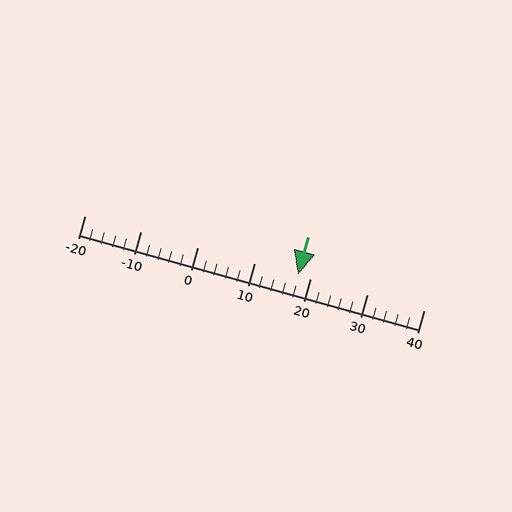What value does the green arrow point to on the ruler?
The green arrow points to approximately 18.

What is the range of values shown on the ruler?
The ruler shows values from -20 to 40.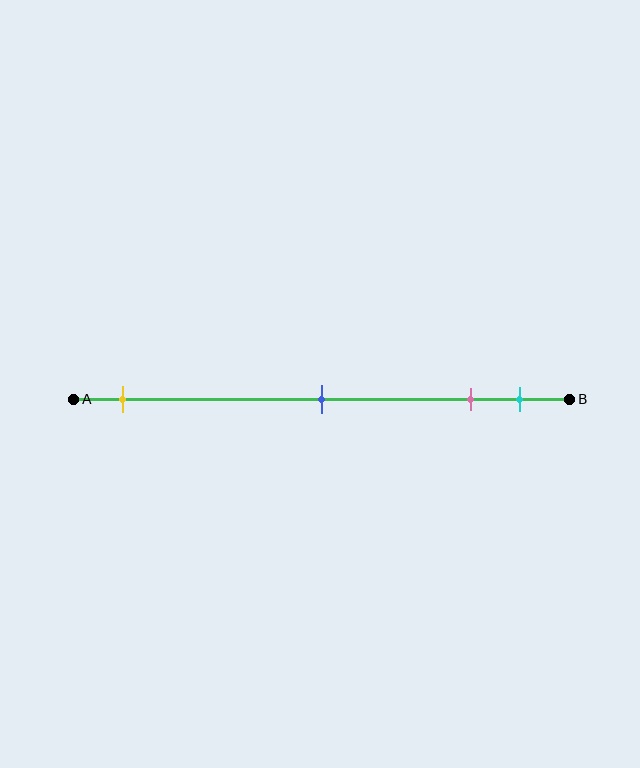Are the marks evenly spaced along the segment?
No, the marks are not evenly spaced.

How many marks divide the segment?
There are 4 marks dividing the segment.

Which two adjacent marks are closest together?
The pink and cyan marks are the closest adjacent pair.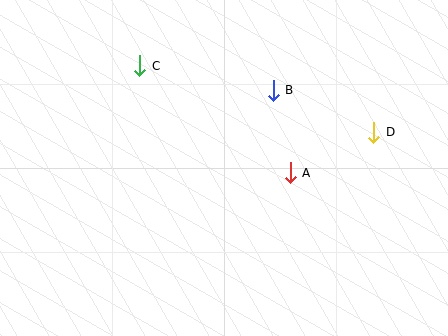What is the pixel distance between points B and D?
The distance between B and D is 109 pixels.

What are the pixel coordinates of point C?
Point C is at (140, 66).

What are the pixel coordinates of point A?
Point A is at (290, 173).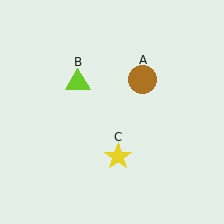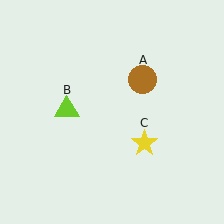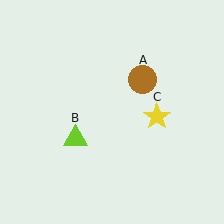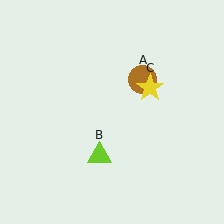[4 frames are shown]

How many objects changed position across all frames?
2 objects changed position: lime triangle (object B), yellow star (object C).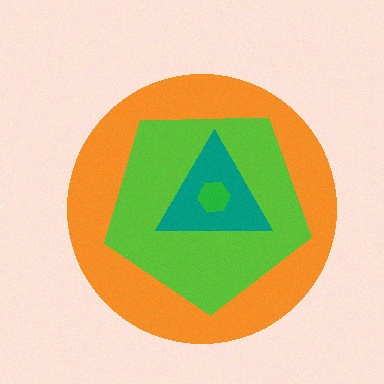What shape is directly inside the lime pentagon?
The teal triangle.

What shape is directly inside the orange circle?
The lime pentagon.